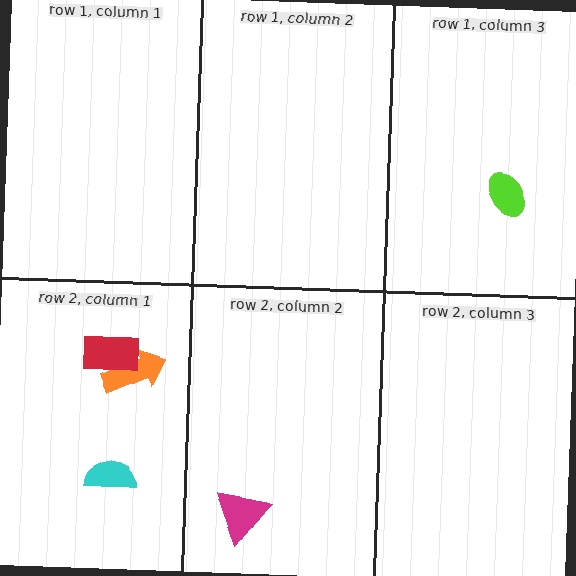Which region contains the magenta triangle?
The row 2, column 2 region.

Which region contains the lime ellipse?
The row 1, column 3 region.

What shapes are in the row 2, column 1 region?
The orange arrow, the cyan semicircle, the red rectangle.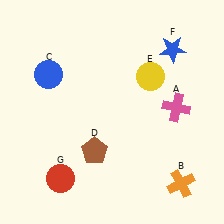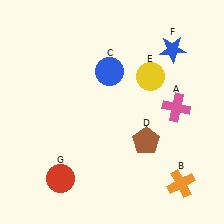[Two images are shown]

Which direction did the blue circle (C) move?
The blue circle (C) moved right.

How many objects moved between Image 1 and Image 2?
2 objects moved between the two images.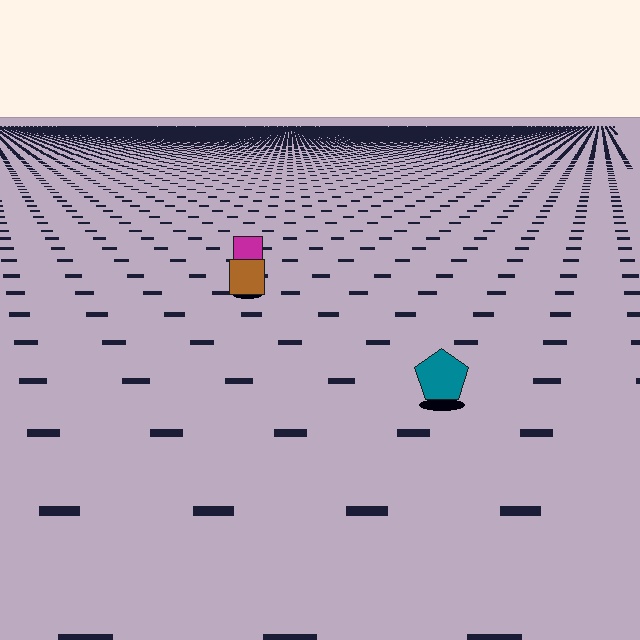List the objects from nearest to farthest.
From nearest to farthest: the teal pentagon, the brown square, the magenta square.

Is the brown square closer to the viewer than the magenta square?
Yes. The brown square is closer — you can tell from the texture gradient: the ground texture is coarser near it.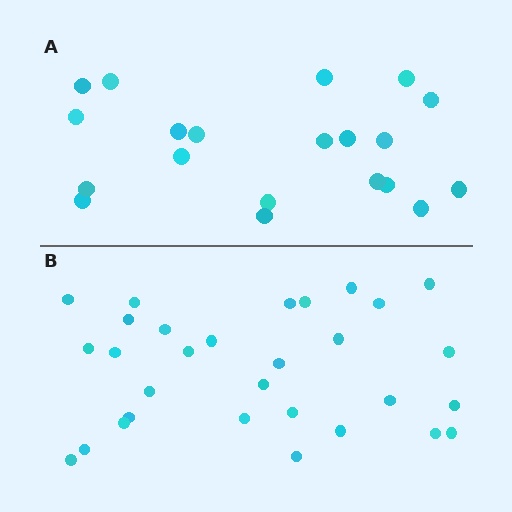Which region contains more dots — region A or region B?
Region B (the bottom region) has more dots.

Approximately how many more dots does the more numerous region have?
Region B has roughly 10 or so more dots than region A.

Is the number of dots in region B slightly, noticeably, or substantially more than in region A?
Region B has substantially more. The ratio is roughly 1.5 to 1.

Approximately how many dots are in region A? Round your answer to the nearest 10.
About 20 dots.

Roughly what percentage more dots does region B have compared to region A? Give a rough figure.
About 50% more.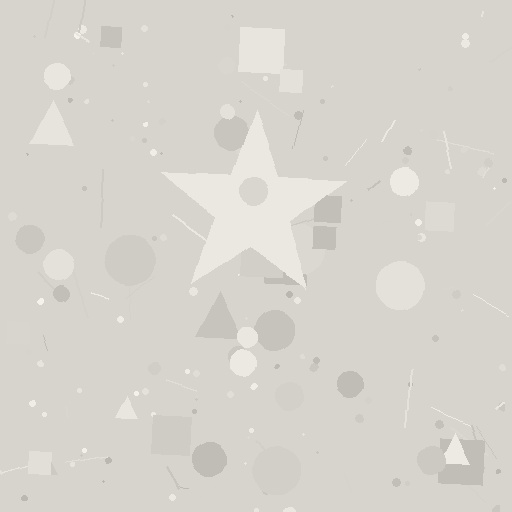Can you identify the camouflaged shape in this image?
The camouflaged shape is a star.